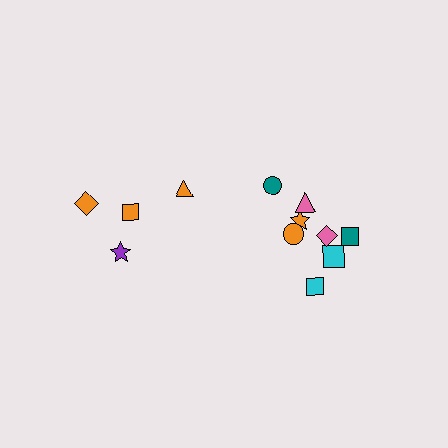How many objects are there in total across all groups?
There are 12 objects.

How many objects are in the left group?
There are 4 objects.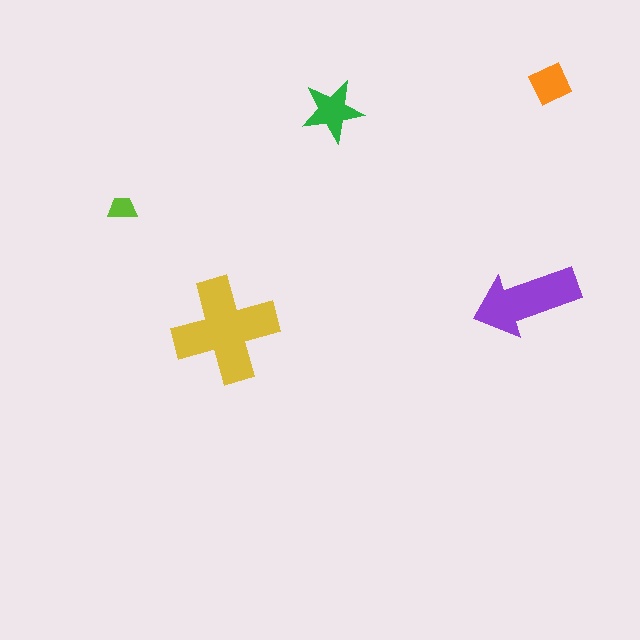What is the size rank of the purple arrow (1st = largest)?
2nd.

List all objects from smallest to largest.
The lime trapezoid, the orange square, the green star, the purple arrow, the yellow cross.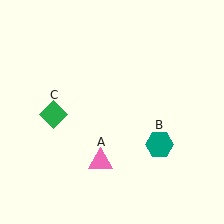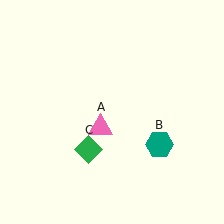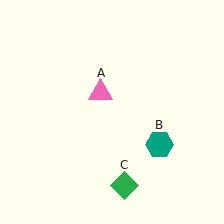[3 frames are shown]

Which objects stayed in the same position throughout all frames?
Teal hexagon (object B) remained stationary.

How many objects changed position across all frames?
2 objects changed position: pink triangle (object A), green diamond (object C).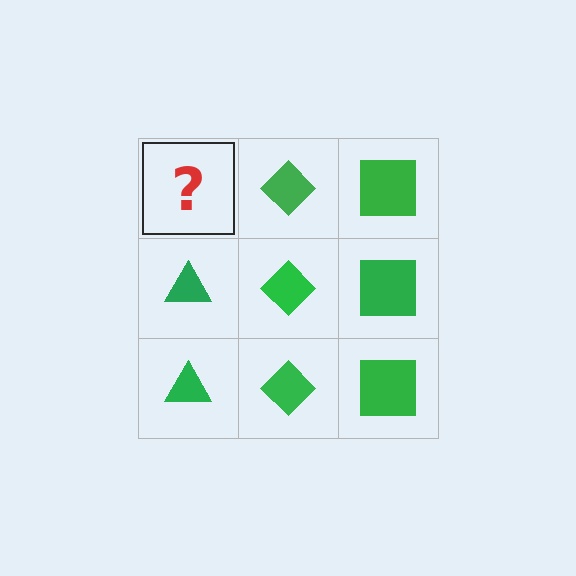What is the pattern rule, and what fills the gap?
The rule is that each column has a consistent shape. The gap should be filled with a green triangle.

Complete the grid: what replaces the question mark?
The question mark should be replaced with a green triangle.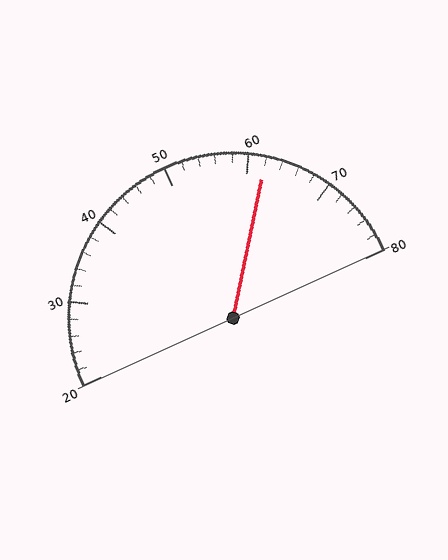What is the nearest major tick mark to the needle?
The nearest major tick mark is 60.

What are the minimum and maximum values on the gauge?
The gauge ranges from 20 to 80.